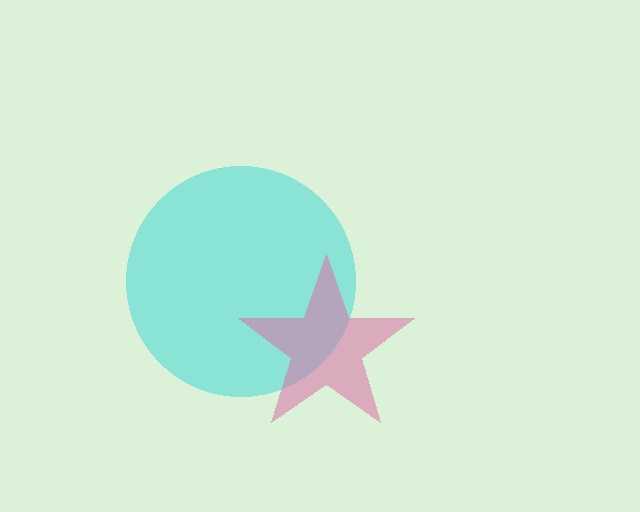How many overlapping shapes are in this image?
There are 2 overlapping shapes in the image.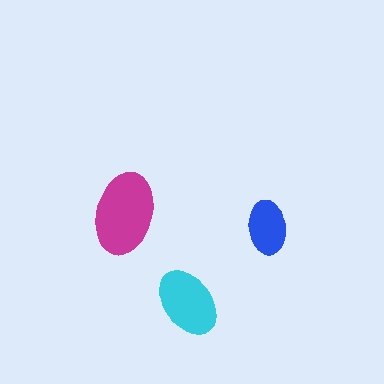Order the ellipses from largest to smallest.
the magenta one, the cyan one, the blue one.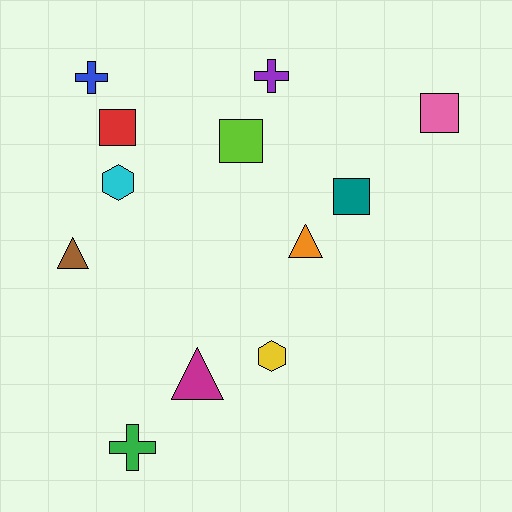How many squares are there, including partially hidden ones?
There are 4 squares.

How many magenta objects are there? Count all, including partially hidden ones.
There is 1 magenta object.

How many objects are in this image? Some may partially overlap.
There are 12 objects.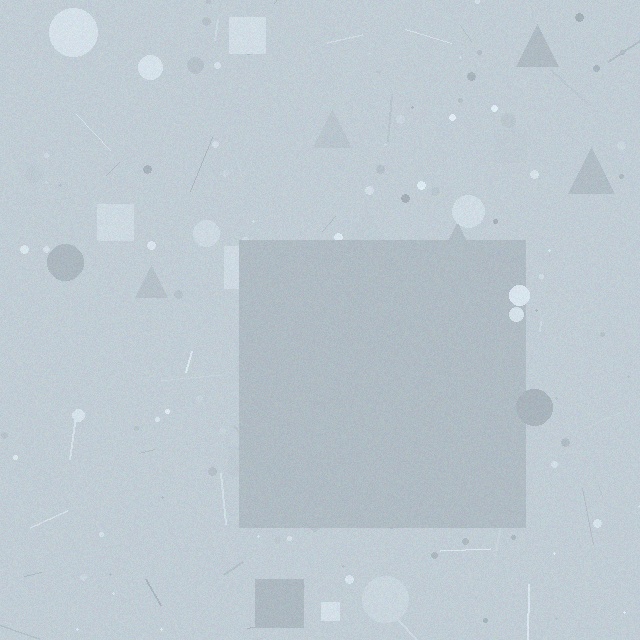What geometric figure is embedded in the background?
A square is embedded in the background.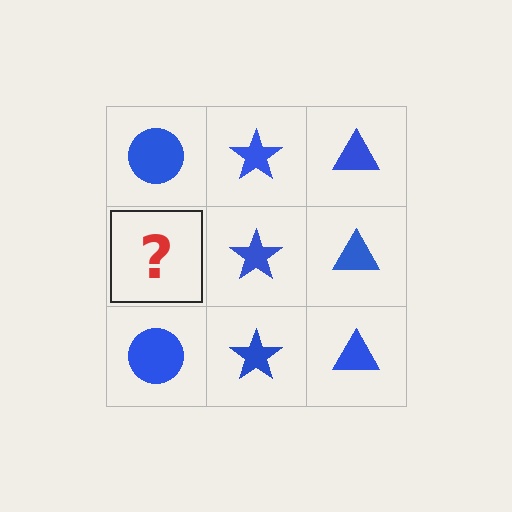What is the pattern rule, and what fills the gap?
The rule is that each column has a consistent shape. The gap should be filled with a blue circle.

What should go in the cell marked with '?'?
The missing cell should contain a blue circle.